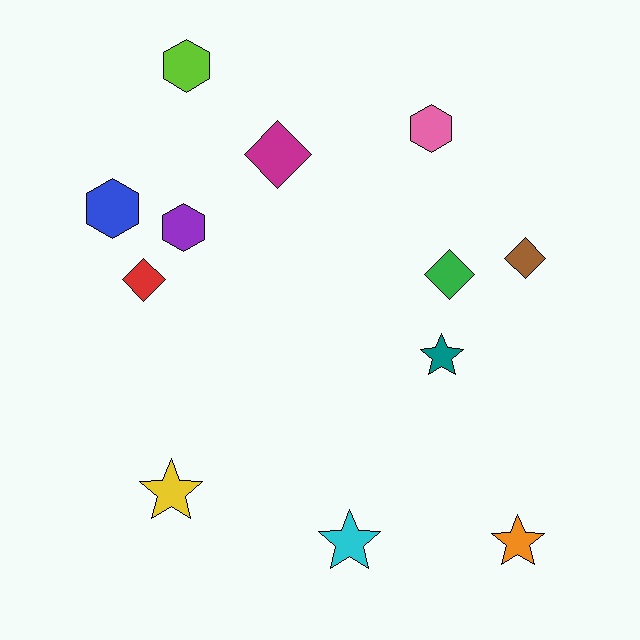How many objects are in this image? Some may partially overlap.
There are 12 objects.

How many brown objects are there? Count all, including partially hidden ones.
There is 1 brown object.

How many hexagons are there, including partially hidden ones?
There are 4 hexagons.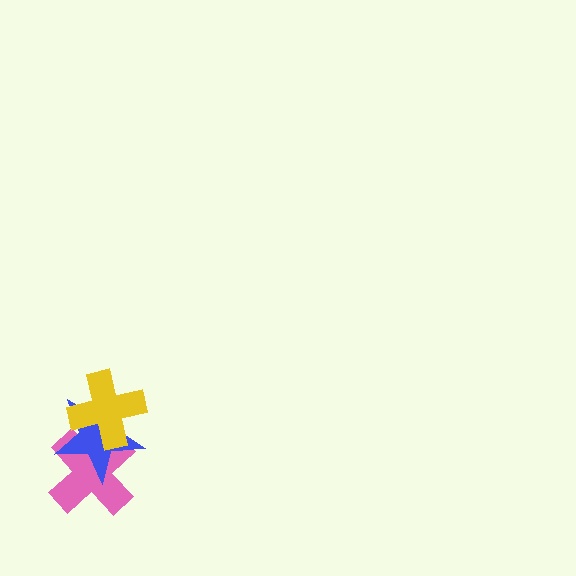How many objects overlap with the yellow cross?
2 objects overlap with the yellow cross.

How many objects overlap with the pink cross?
2 objects overlap with the pink cross.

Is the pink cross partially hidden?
Yes, it is partially covered by another shape.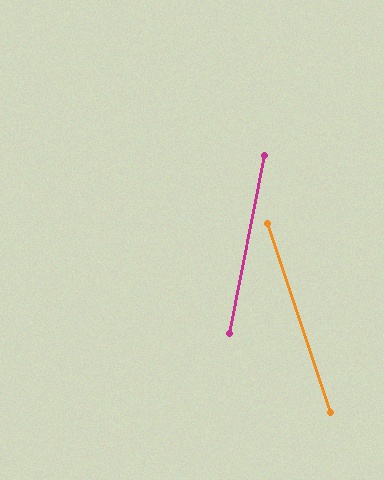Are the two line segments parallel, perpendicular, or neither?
Neither parallel nor perpendicular — they differ by about 29°.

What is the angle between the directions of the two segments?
Approximately 29 degrees.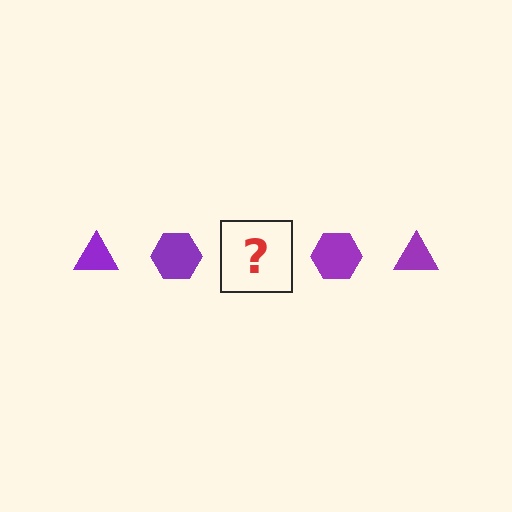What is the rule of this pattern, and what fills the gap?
The rule is that the pattern cycles through triangle, hexagon shapes in purple. The gap should be filled with a purple triangle.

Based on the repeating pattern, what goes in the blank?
The blank should be a purple triangle.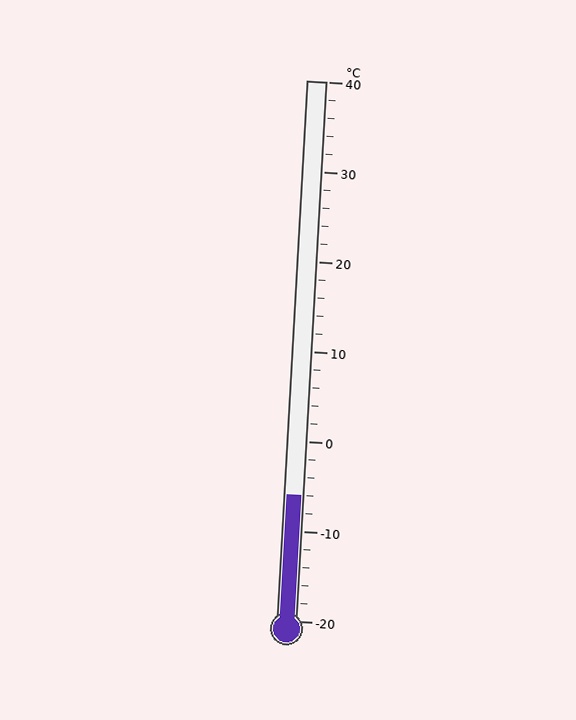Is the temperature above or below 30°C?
The temperature is below 30°C.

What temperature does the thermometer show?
The thermometer shows approximately -6°C.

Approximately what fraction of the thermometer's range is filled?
The thermometer is filled to approximately 25% of its range.